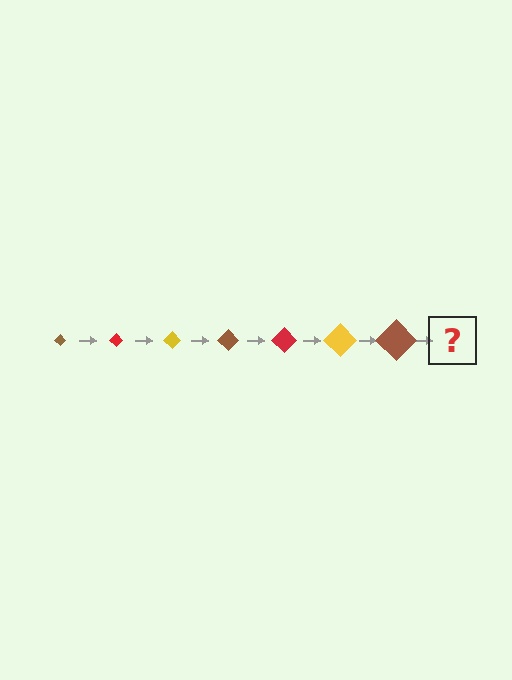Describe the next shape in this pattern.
It should be a red diamond, larger than the previous one.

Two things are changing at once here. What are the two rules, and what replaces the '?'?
The two rules are that the diamond grows larger each step and the color cycles through brown, red, and yellow. The '?' should be a red diamond, larger than the previous one.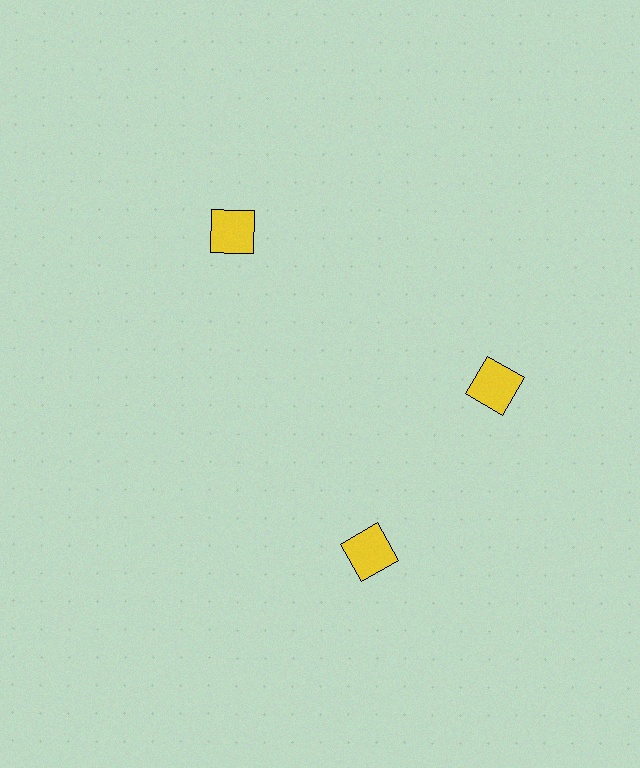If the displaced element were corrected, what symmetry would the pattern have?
It would have 3-fold rotational symmetry — the pattern would map onto itself every 120 degrees.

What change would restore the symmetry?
The symmetry would be restored by rotating it back into even spacing with its neighbors so that all 3 squares sit at equal angles and equal distance from the center.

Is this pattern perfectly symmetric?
No. The 3 yellow squares are arranged in a ring, but one element near the 7 o'clock position is rotated out of alignment along the ring, breaking the 3-fold rotational symmetry.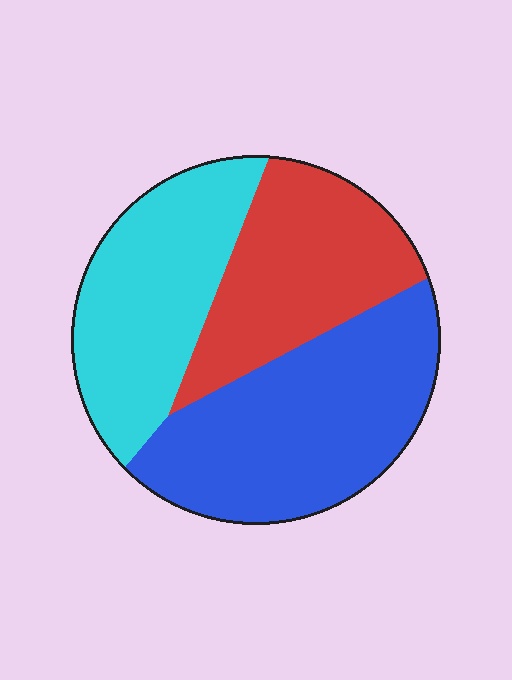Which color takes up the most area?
Blue, at roughly 40%.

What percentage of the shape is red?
Red covers 29% of the shape.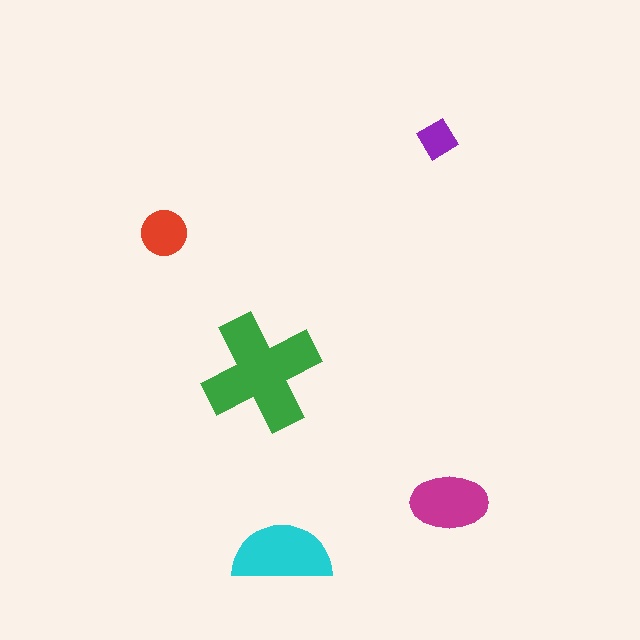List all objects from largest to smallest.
The green cross, the cyan semicircle, the magenta ellipse, the red circle, the purple diamond.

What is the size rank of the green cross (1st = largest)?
1st.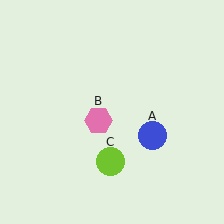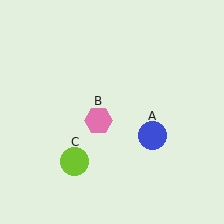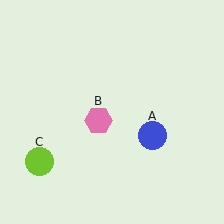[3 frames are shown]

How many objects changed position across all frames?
1 object changed position: lime circle (object C).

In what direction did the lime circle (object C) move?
The lime circle (object C) moved left.